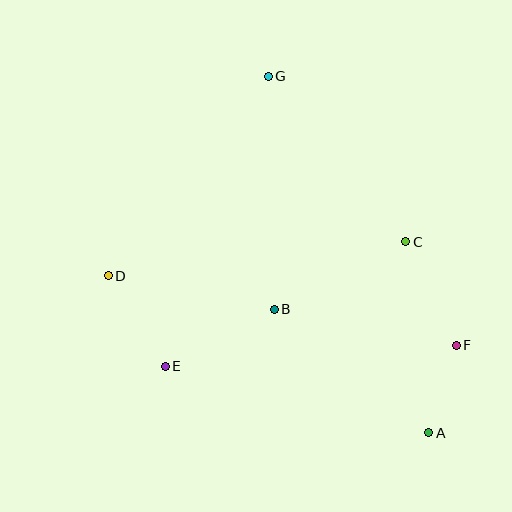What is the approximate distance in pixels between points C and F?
The distance between C and F is approximately 115 pixels.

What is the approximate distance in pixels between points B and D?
The distance between B and D is approximately 170 pixels.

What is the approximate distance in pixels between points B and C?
The distance between B and C is approximately 147 pixels.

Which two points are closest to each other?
Points A and F are closest to each other.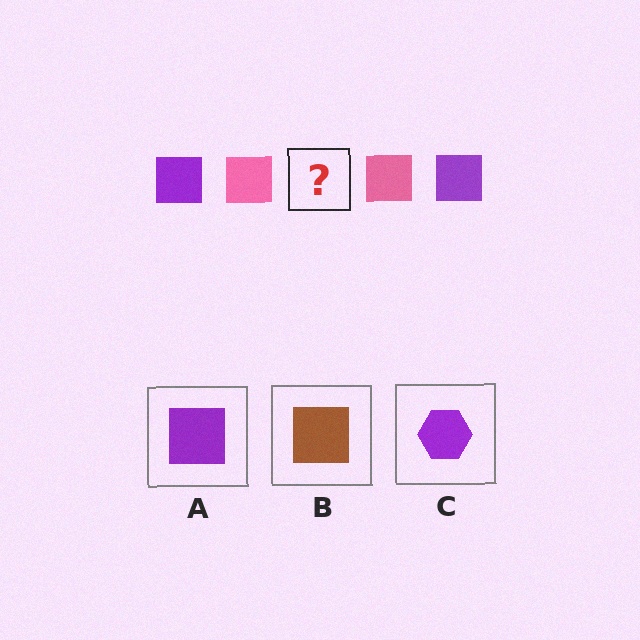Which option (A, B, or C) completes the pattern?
A.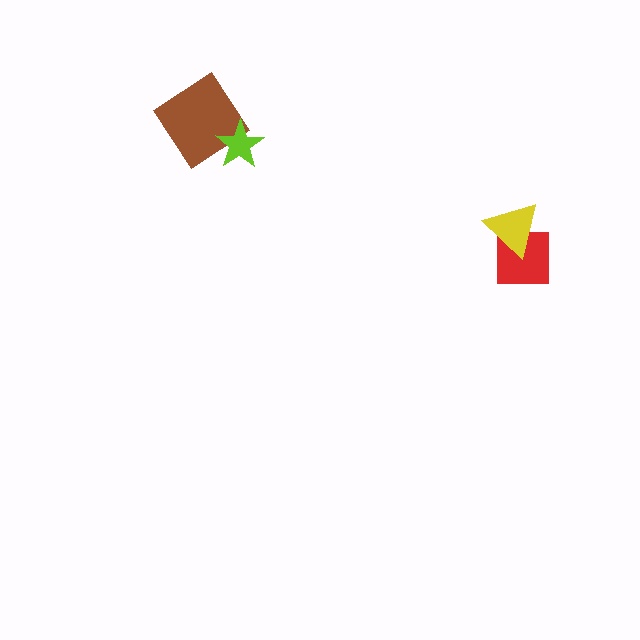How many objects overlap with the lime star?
1 object overlaps with the lime star.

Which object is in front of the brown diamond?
The lime star is in front of the brown diamond.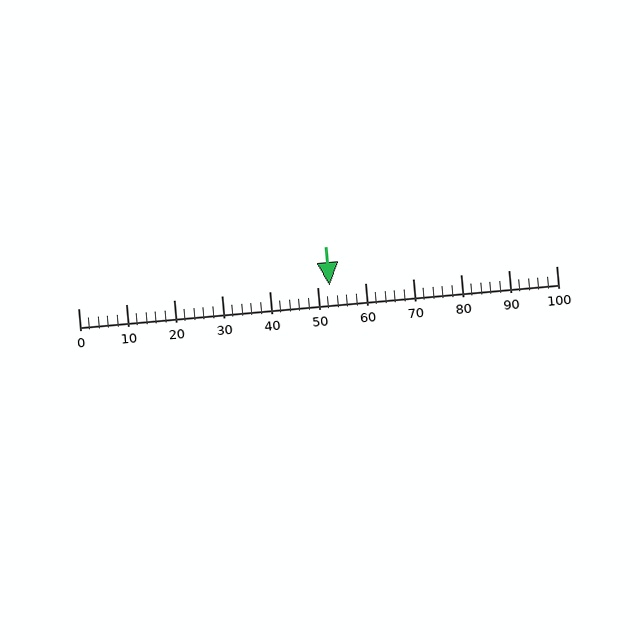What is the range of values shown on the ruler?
The ruler shows values from 0 to 100.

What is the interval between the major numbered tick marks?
The major tick marks are spaced 10 units apart.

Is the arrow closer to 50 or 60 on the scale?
The arrow is closer to 50.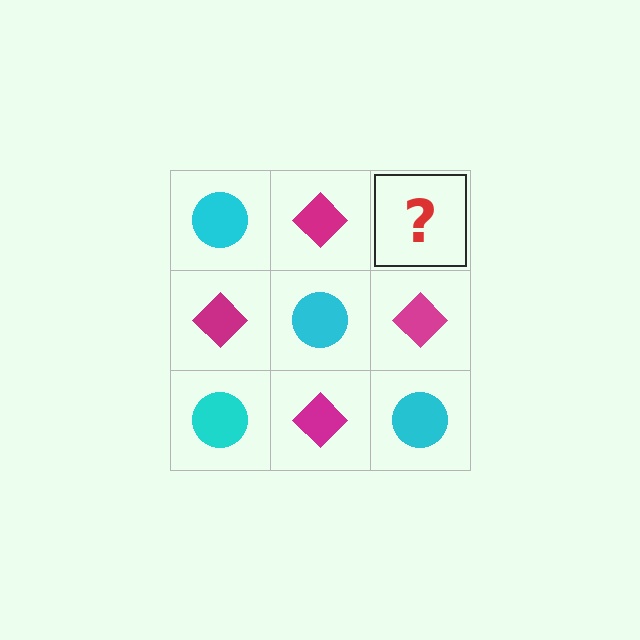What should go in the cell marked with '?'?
The missing cell should contain a cyan circle.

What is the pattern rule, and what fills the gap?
The rule is that it alternates cyan circle and magenta diamond in a checkerboard pattern. The gap should be filled with a cyan circle.